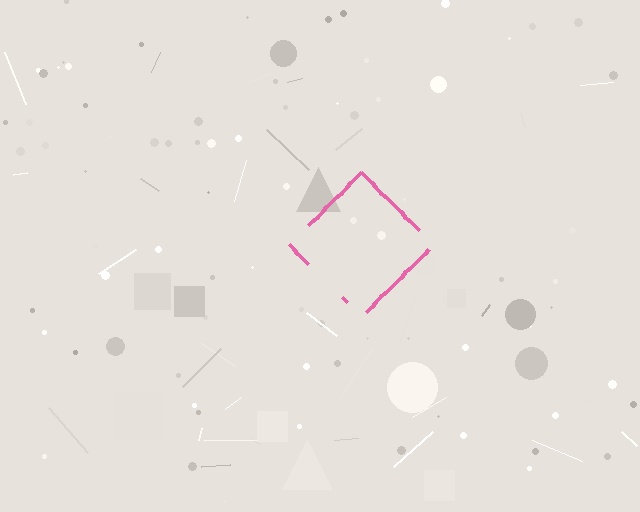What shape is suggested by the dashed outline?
The dashed outline suggests a diamond.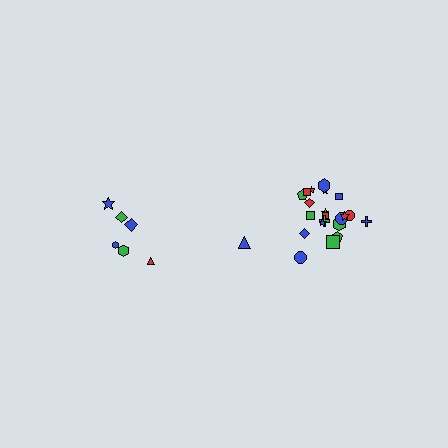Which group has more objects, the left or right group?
The right group.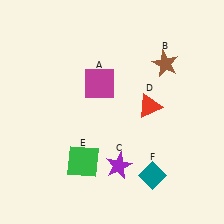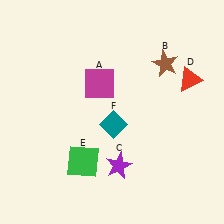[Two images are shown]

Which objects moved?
The objects that moved are: the red triangle (D), the teal diamond (F).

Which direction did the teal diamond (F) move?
The teal diamond (F) moved up.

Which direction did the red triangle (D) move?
The red triangle (D) moved right.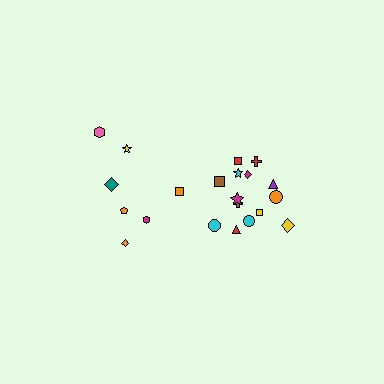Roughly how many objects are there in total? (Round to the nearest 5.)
Roughly 20 objects in total.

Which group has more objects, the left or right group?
The right group.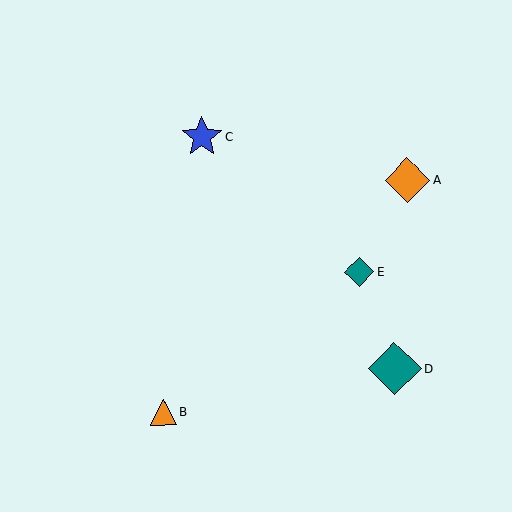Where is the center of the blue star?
The center of the blue star is at (202, 137).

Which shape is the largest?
The teal diamond (labeled D) is the largest.